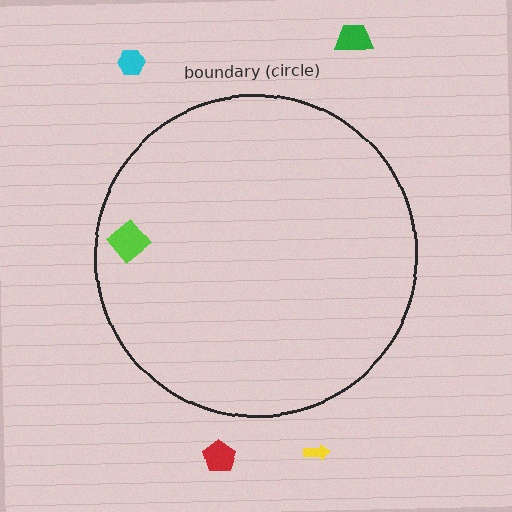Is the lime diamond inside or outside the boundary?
Inside.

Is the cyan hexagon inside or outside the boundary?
Outside.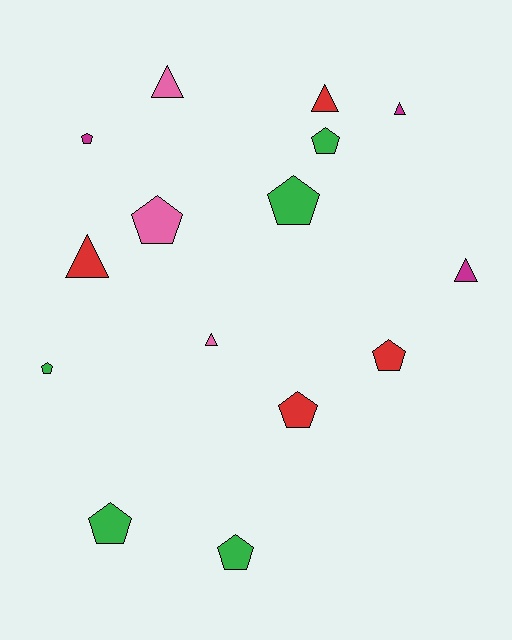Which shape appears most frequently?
Pentagon, with 9 objects.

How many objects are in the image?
There are 15 objects.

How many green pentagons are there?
There are 5 green pentagons.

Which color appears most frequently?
Green, with 5 objects.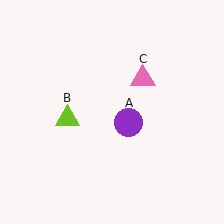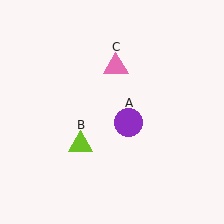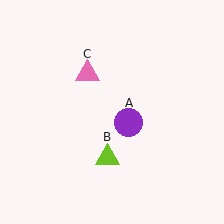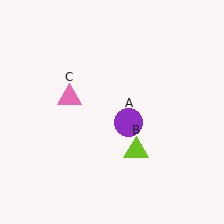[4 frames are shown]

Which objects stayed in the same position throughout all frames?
Purple circle (object A) remained stationary.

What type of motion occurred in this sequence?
The lime triangle (object B), pink triangle (object C) rotated counterclockwise around the center of the scene.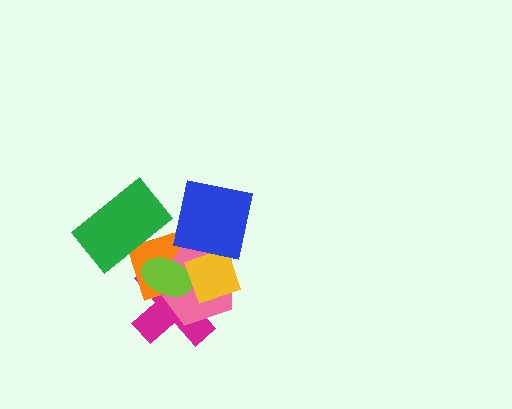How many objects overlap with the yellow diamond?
5 objects overlap with the yellow diamond.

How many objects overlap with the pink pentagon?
5 objects overlap with the pink pentagon.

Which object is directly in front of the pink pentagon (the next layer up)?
The lime ellipse is directly in front of the pink pentagon.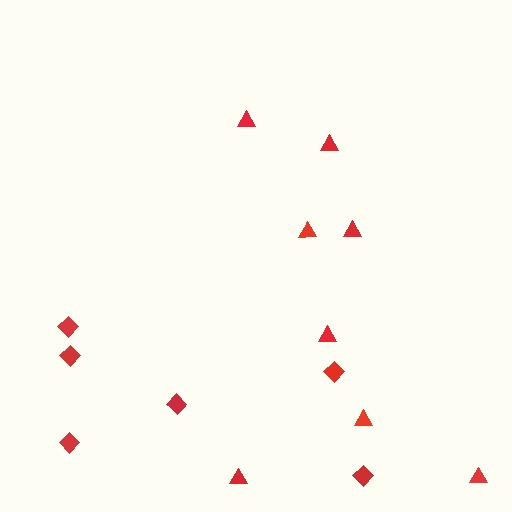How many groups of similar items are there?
There are 2 groups: one group of triangles (8) and one group of diamonds (6).